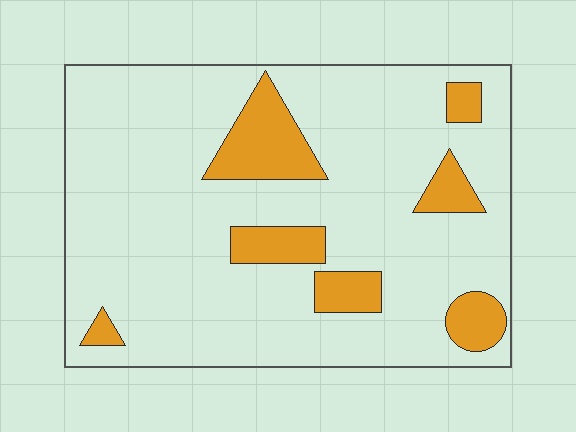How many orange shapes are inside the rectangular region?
7.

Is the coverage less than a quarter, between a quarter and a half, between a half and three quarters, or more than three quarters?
Less than a quarter.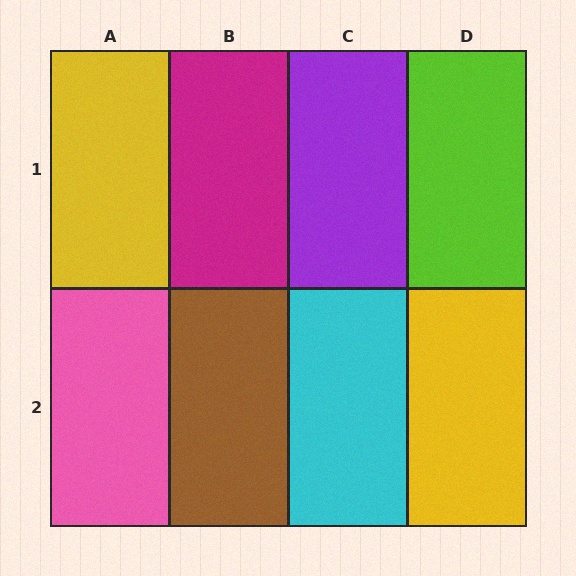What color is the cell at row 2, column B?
Brown.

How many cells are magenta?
1 cell is magenta.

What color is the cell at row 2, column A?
Pink.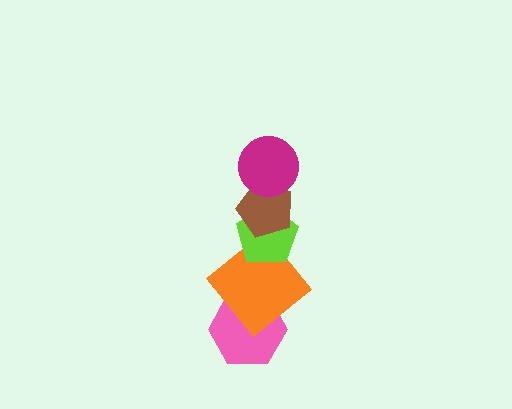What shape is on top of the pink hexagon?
The orange diamond is on top of the pink hexagon.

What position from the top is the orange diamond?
The orange diamond is 4th from the top.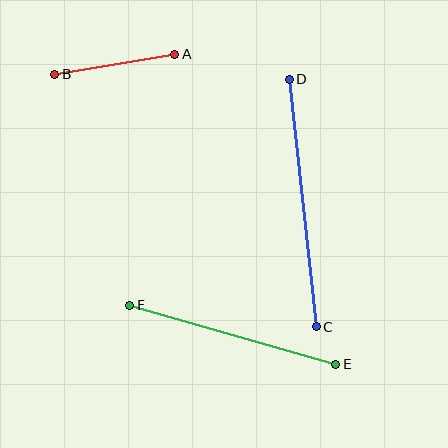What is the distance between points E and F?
The distance is approximately 214 pixels.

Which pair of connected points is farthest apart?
Points C and D are farthest apart.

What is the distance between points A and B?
The distance is approximately 122 pixels.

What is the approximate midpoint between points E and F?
The midpoint is at approximately (233, 335) pixels.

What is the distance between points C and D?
The distance is approximately 249 pixels.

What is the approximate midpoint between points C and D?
The midpoint is at approximately (303, 203) pixels.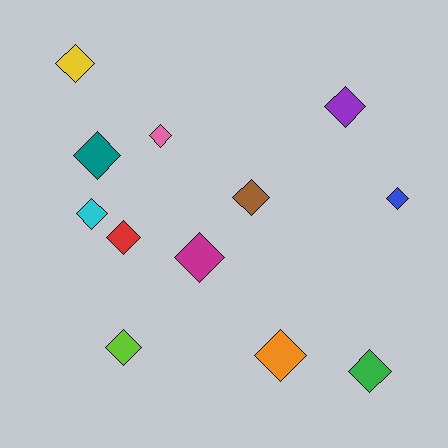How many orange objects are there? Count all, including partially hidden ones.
There is 1 orange object.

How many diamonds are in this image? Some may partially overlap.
There are 12 diamonds.